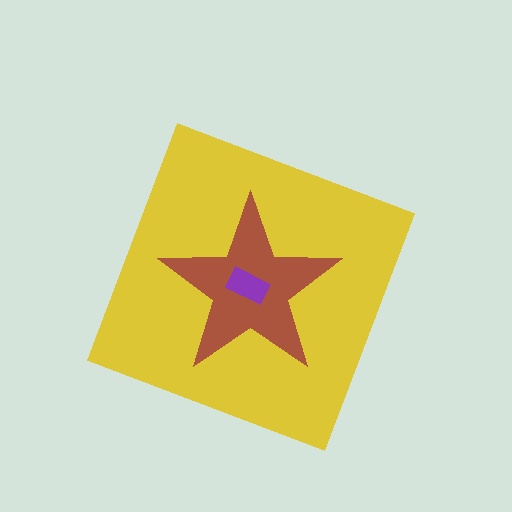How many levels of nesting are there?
3.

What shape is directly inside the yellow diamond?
The brown star.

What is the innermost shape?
The purple rectangle.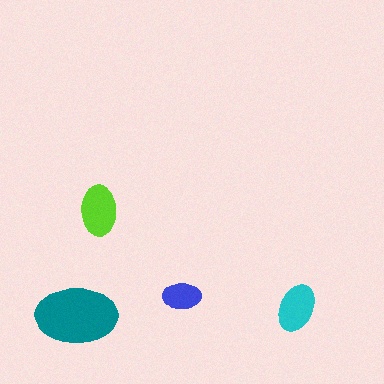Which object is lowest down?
The teal ellipse is bottommost.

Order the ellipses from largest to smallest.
the teal one, the lime one, the cyan one, the blue one.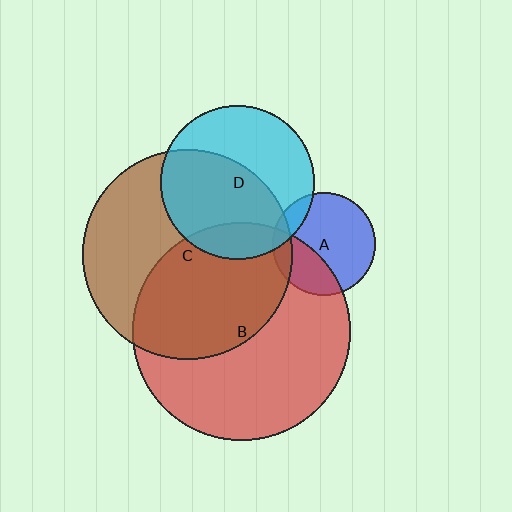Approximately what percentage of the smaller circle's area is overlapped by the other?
Approximately 55%.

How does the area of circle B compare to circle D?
Approximately 2.0 times.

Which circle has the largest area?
Circle B (red).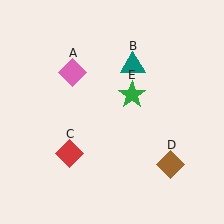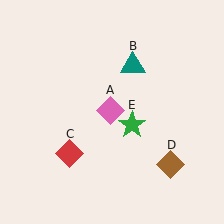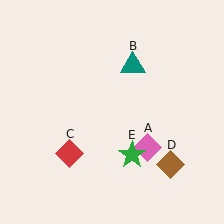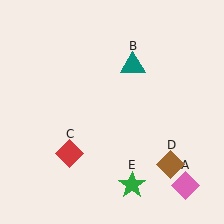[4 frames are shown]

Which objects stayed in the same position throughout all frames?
Teal triangle (object B) and red diamond (object C) and brown diamond (object D) remained stationary.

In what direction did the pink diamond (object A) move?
The pink diamond (object A) moved down and to the right.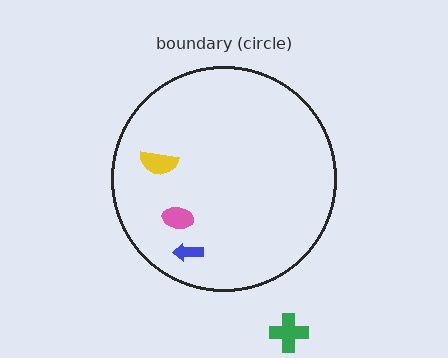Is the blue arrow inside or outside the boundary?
Inside.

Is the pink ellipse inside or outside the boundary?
Inside.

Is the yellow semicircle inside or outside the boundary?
Inside.